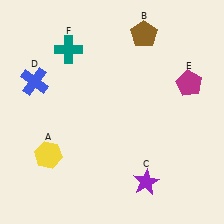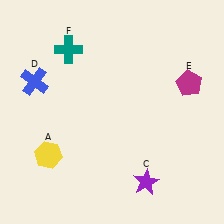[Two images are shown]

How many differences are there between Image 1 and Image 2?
There is 1 difference between the two images.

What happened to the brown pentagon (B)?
The brown pentagon (B) was removed in Image 2. It was in the top-right area of Image 1.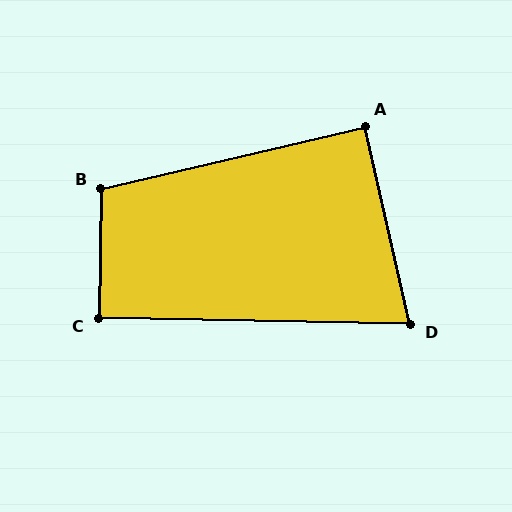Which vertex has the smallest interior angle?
D, at approximately 76 degrees.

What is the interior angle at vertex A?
Approximately 90 degrees (approximately right).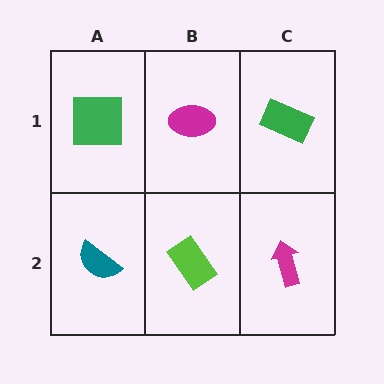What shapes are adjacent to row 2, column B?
A magenta ellipse (row 1, column B), a teal semicircle (row 2, column A), a magenta arrow (row 2, column C).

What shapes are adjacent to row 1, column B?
A lime rectangle (row 2, column B), a green square (row 1, column A), a green rectangle (row 1, column C).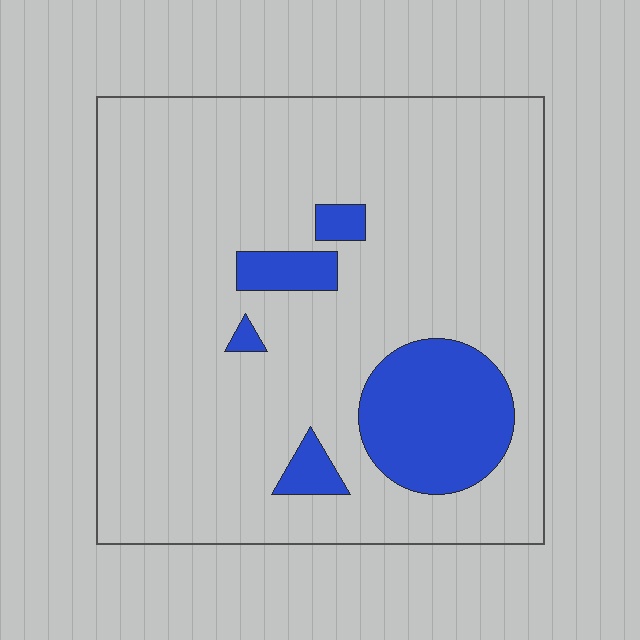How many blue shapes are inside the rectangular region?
5.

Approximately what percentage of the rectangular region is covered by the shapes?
Approximately 15%.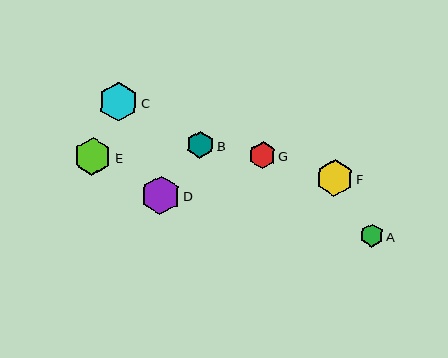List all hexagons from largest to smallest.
From largest to smallest: C, D, E, F, B, G, A.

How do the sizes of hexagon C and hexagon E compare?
Hexagon C and hexagon E are approximately the same size.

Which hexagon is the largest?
Hexagon C is the largest with a size of approximately 39 pixels.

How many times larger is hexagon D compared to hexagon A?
Hexagon D is approximately 1.7 times the size of hexagon A.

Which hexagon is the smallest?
Hexagon A is the smallest with a size of approximately 23 pixels.